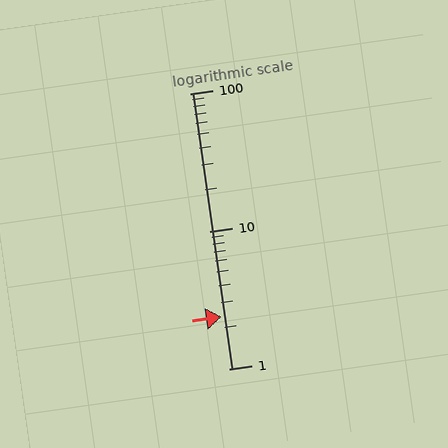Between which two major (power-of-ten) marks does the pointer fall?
The pointer is between 1 and 10.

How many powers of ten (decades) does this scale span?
The scale spans 2 decades, from 1 to 100.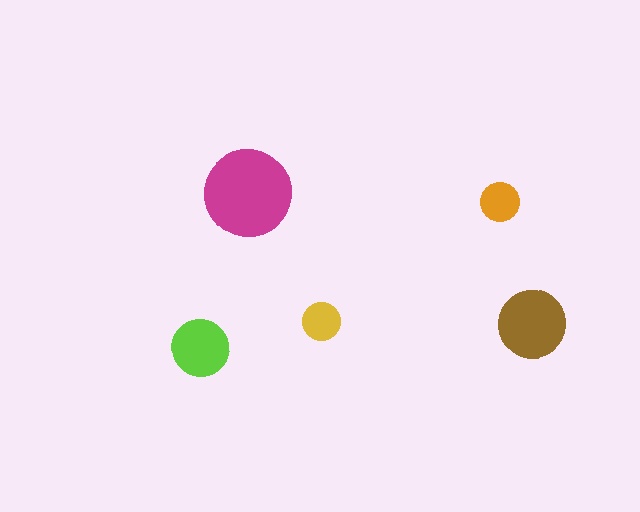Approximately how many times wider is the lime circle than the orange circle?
About 1.5 times wider.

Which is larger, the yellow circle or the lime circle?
The lime one.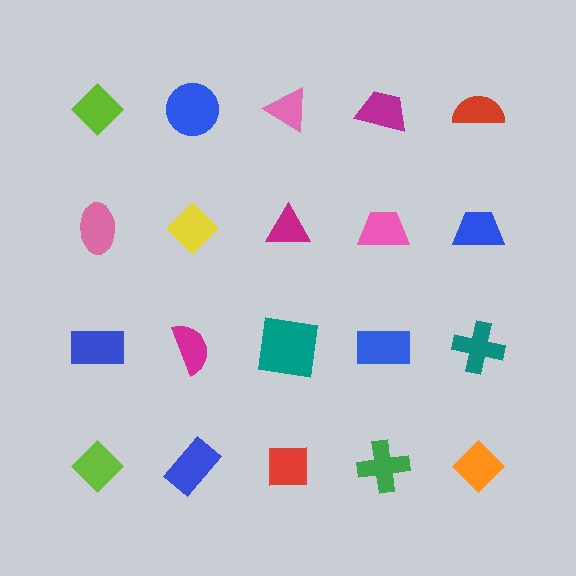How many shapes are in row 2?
5 shapes.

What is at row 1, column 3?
A pink triangle.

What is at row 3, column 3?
A teal square.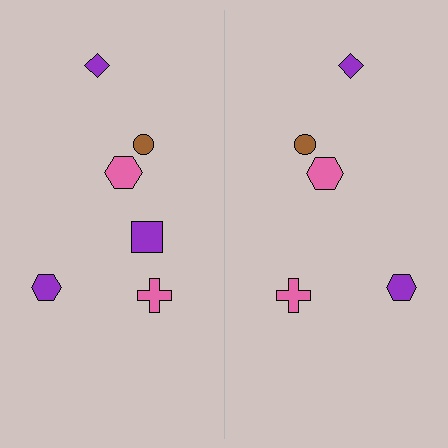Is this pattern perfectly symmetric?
No, the pattern is not perfectly symmetric. A purple square is missing from the right side.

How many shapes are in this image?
There are 11 shapes in this image.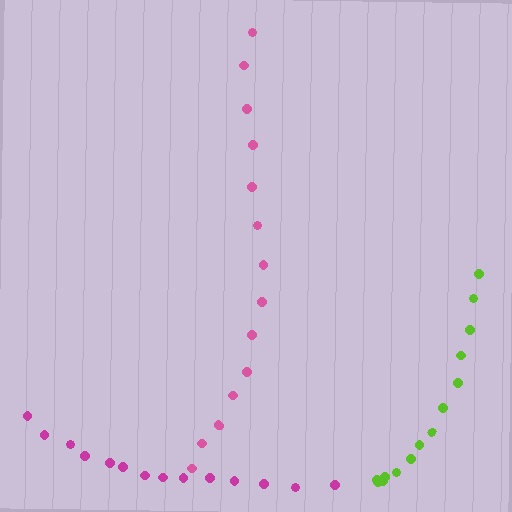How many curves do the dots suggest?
There are 3 distinct paths.